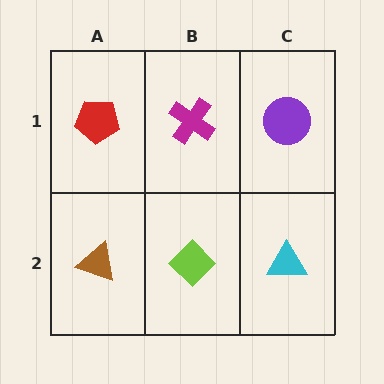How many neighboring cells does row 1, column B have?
3.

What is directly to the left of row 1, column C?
A magenta cross.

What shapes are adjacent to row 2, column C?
A purple circle (row 1, column C), a lime diamond (row 2, column B).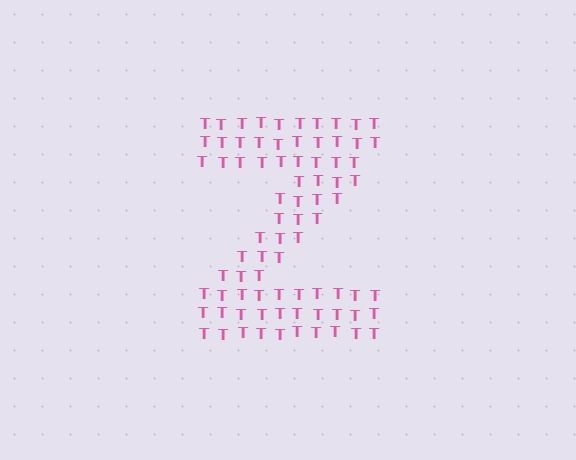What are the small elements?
The small elements are letter T's.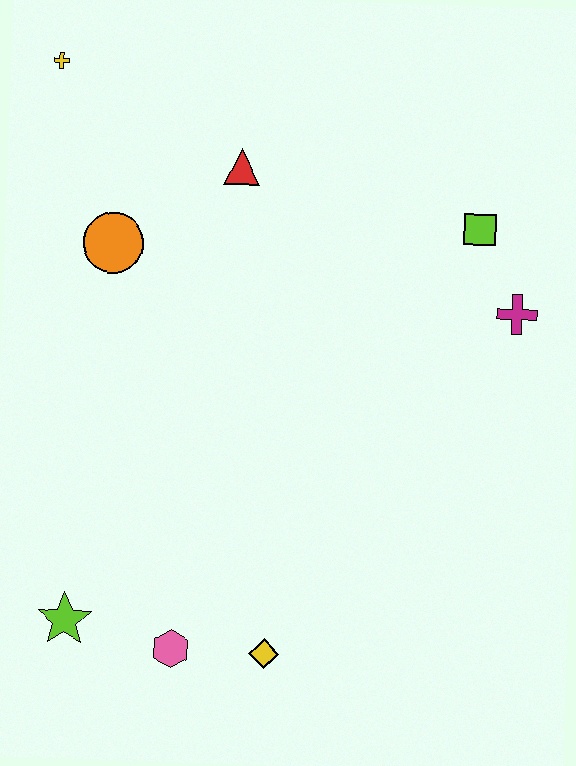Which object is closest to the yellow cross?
The orange circle is closest to the yellow cross.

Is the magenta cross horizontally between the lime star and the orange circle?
No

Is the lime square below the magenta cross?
No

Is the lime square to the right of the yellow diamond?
Yes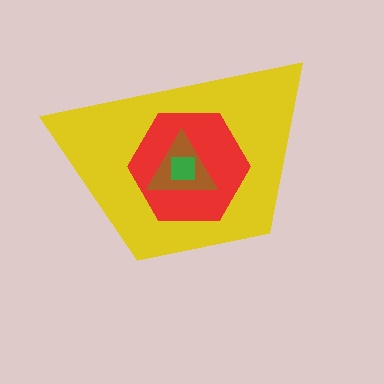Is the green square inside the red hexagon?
Yes.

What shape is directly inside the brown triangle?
The green square.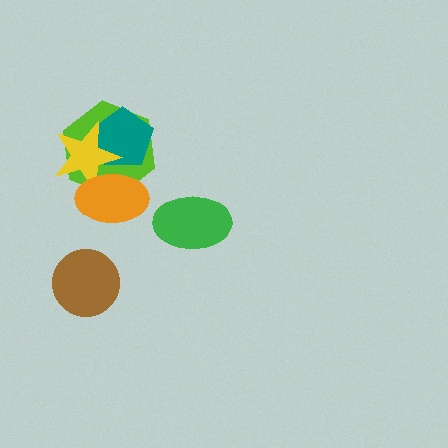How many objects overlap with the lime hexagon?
3 objects overlap with the lime hexagon.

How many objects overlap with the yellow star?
3 objects overlap with the yellow star.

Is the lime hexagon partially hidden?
Yes, it is partially covered by another shape.